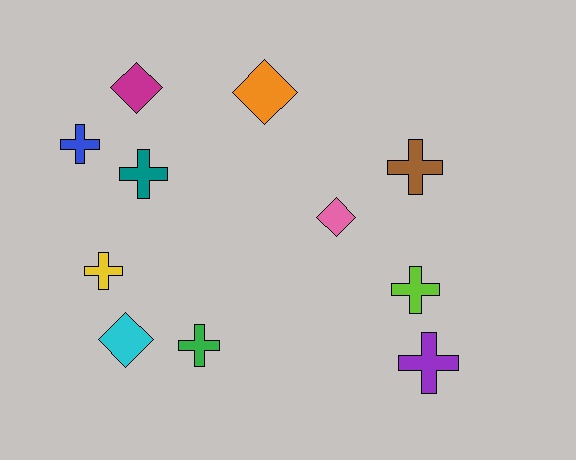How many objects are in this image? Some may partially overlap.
There are 11 objects.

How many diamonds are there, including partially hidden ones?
There are 4 diamonds.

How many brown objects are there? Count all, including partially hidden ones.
There is 1 brown object.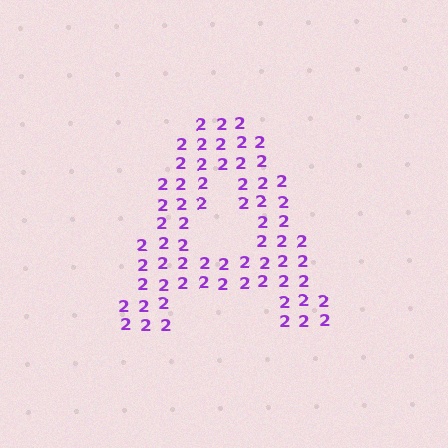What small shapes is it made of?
It is made of small digit 2's.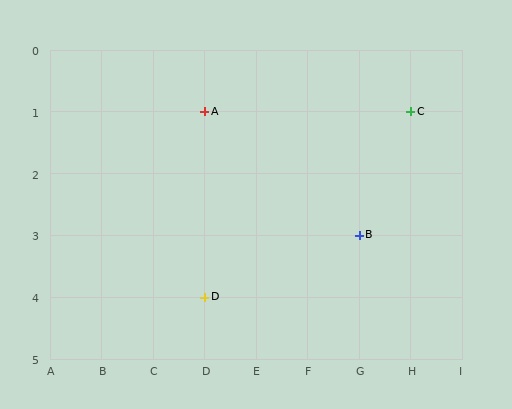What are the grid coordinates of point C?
Point C is at grid coordinates (H, 1).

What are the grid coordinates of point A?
Point A is at grid coordinates (D, 1).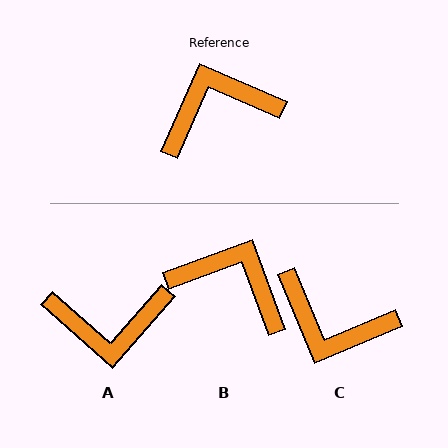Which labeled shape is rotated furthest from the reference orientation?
A, about 162 degrees away.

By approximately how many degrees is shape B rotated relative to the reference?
Approximately 46 degrees clockwise.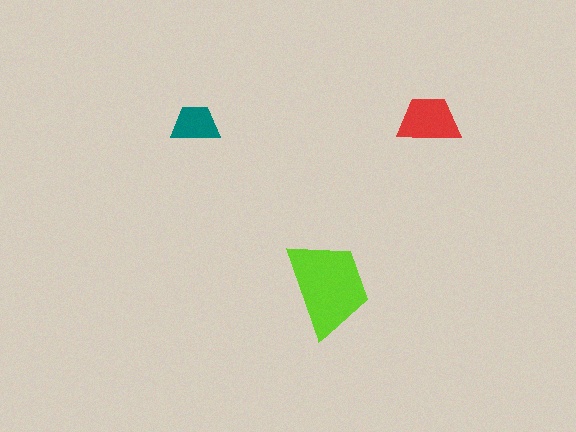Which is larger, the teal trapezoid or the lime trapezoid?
The lime one.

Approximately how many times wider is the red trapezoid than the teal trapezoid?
About 1.5 times wider.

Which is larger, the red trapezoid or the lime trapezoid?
The lime one.